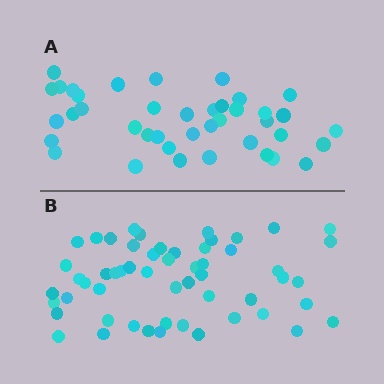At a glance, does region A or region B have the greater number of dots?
Region B (the bottom region) has more dots.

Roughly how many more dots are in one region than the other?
Region B has approximately 15 more dots than region A.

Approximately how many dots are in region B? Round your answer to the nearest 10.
About 60 dots. (The exact count is 55, which rounds to 60.)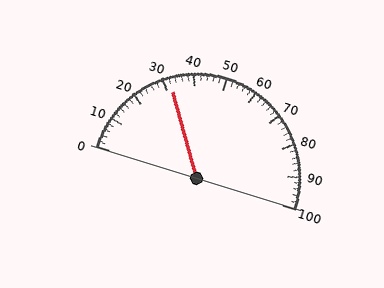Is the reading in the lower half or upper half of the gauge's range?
The reading is in the lower half of the range (0 to 100).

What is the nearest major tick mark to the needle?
The nearest major tick mark is 30.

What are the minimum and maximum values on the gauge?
The gauge ranges from 0 to 100.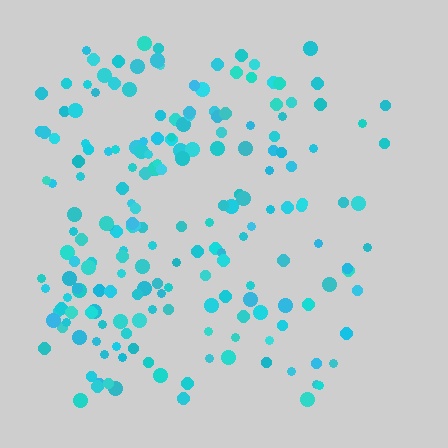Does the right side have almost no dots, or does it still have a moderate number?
Still a moderate number, just noticeably fewer than the left.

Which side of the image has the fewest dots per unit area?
The right.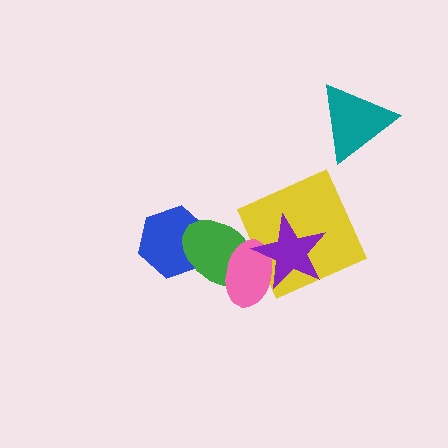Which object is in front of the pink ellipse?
The purple star is in front of the pink ellipse.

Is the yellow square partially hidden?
Yes, it is partially covered by another shape.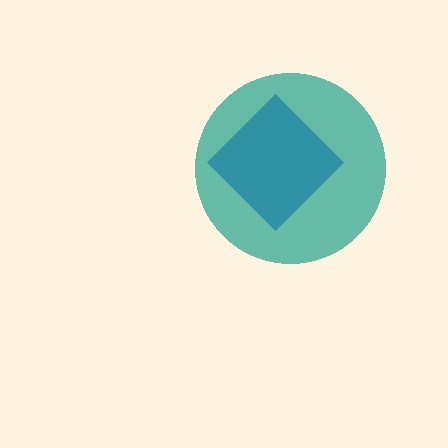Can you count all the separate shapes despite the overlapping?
Yes, there are 2 separate shapes.